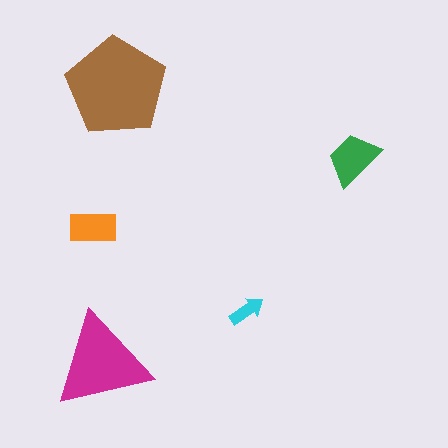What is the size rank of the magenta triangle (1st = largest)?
2nd.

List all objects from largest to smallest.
The brown pentagon, the magenta triangle, the green trapezoid, the orange rectangle, the cyan arrow.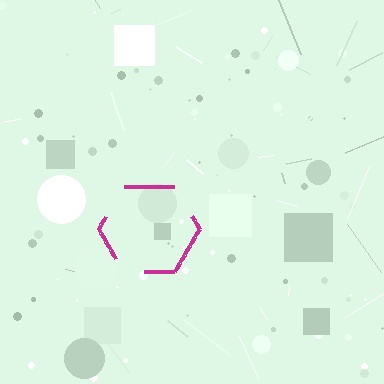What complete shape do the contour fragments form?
The contour fragments form a hexagon.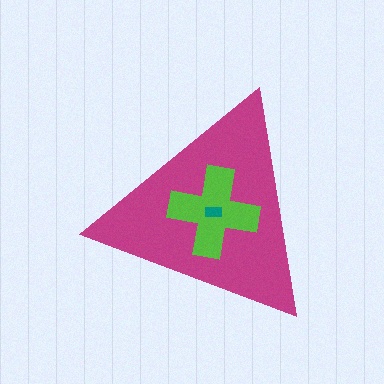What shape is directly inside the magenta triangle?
The lime cross.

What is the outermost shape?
The magenta triangle.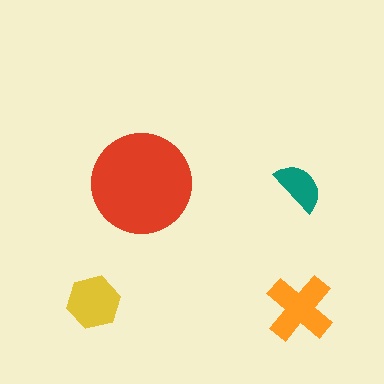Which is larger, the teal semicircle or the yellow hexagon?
The yellow hexagon.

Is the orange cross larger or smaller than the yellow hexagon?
Larger.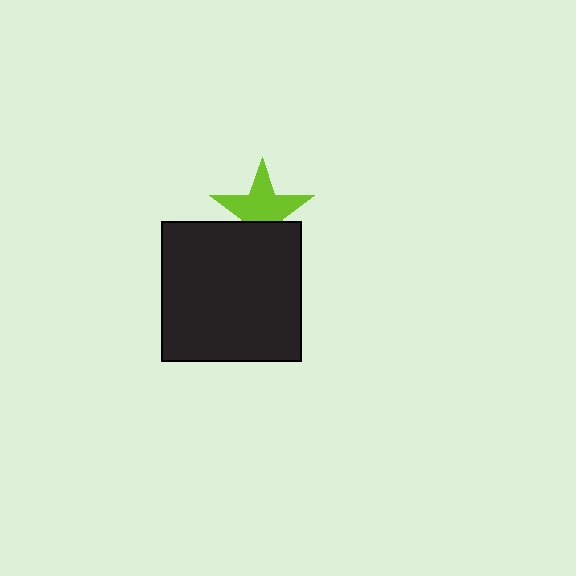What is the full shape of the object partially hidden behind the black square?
The partially hidden object is a lime star.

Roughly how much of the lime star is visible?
Most of it is visible (roughly 66%).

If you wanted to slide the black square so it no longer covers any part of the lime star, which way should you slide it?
Slide it down — that is the most direct way to separate the two shapes.